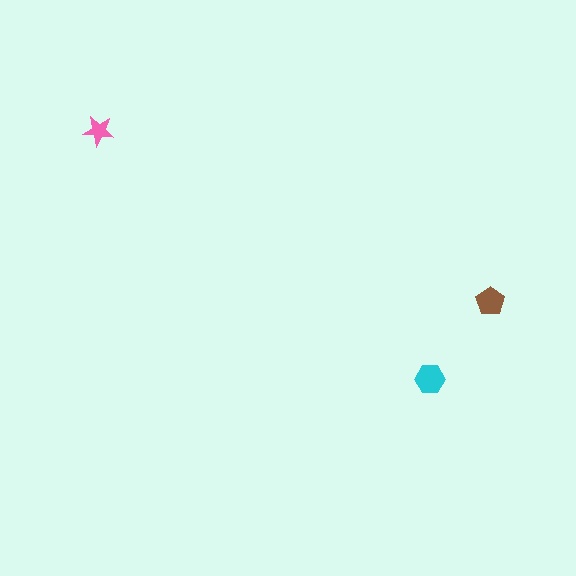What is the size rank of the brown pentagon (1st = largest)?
2nd.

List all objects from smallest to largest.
The pink star, the brown pentagon, the cyan hexagon.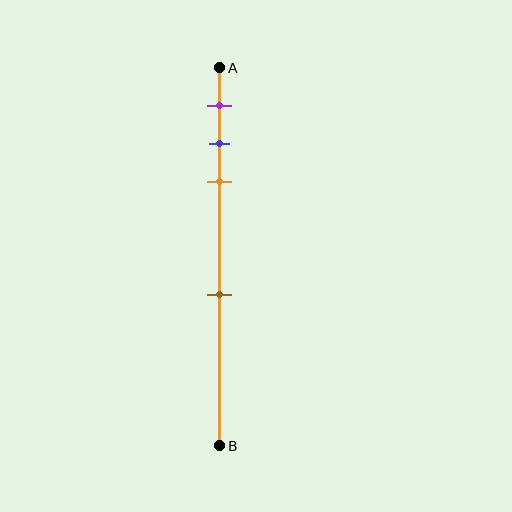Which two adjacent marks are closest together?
The blue and orange marks are the closest adjacent pair.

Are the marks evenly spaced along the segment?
No, the marks are not evenly spaced.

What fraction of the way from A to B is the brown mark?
The brown mark is approximately 60% (0.6) of the way from A to B.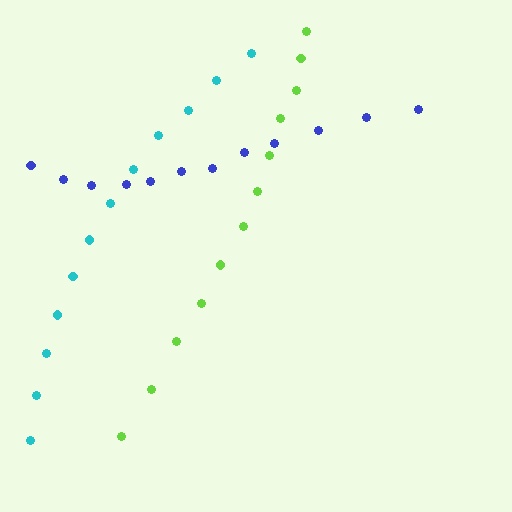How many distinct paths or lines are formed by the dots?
There are 3 distinct paths.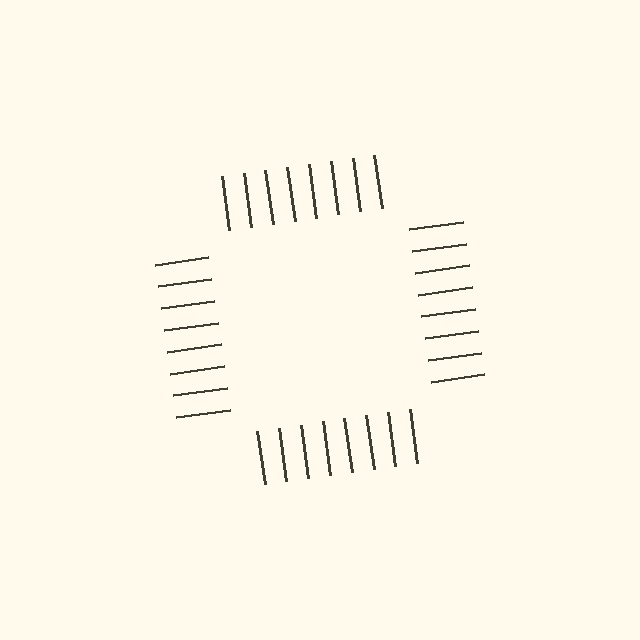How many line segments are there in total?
32 — 8 along each of the 4 edges.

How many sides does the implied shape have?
4 sides — the line-ends trace a square.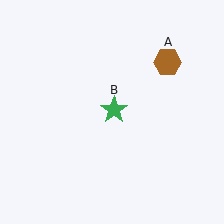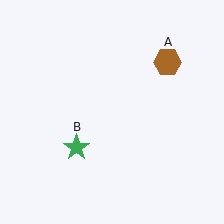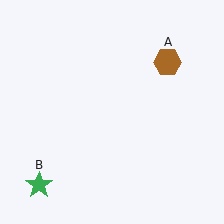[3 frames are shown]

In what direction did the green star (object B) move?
The green star (object B) moved down and to the left.